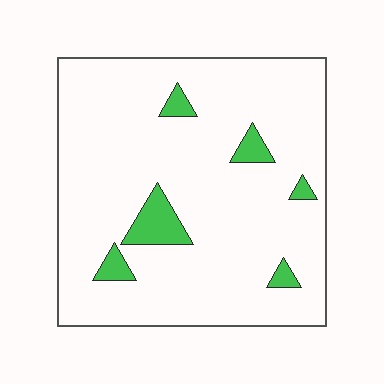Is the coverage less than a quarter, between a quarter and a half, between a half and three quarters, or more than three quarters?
Less than a quarter.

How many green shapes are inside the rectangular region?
6.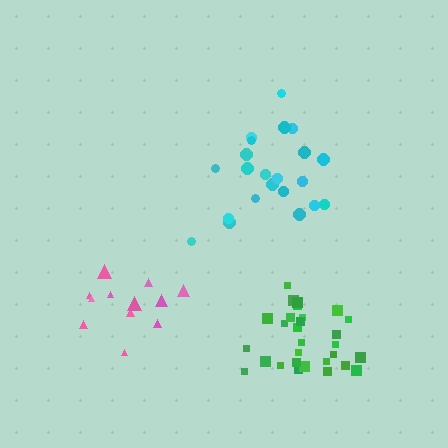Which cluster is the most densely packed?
Green.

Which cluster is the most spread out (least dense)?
Pink.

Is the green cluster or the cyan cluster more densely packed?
Green.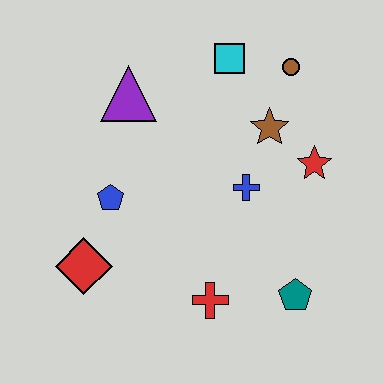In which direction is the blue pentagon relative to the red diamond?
The blue pentagon is above the red diamond.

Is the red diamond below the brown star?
Yes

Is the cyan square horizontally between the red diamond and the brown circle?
Yes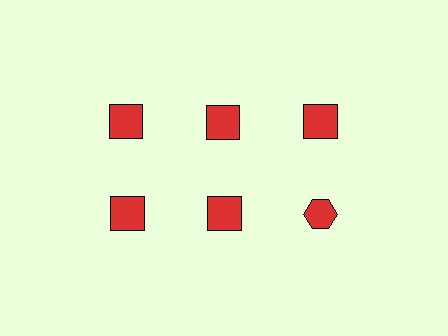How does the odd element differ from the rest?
It has a different shape: hexagon instead of square.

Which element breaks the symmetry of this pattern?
The red hexagon in the second row, center column breaks the symmetry. All other shapes are red squares.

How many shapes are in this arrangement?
There are 6 shapes arranged in a grid pattern.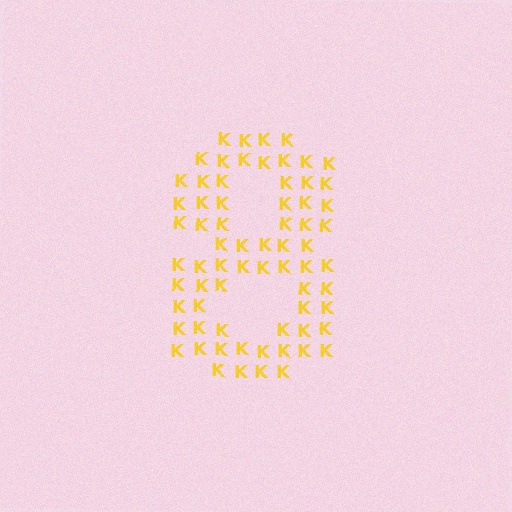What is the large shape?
The large shape is the digit 8.